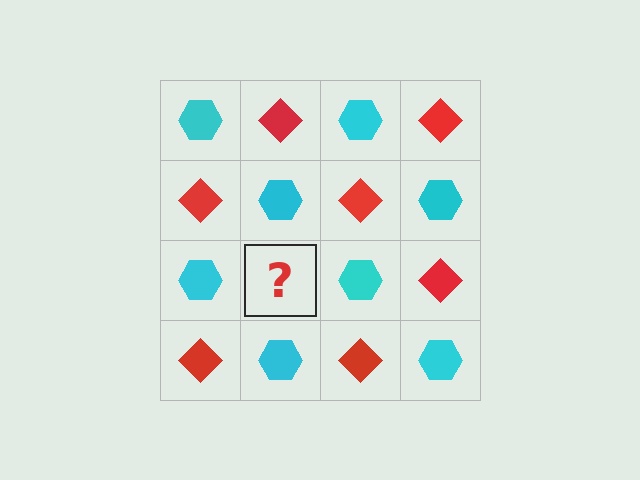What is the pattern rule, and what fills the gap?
The rule is that it alternates cyan hexagon and red diamond in a checkerboard pattern. The gap should be filled with a red diamond.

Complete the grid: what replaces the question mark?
The question mark should be replaced with a red diamond.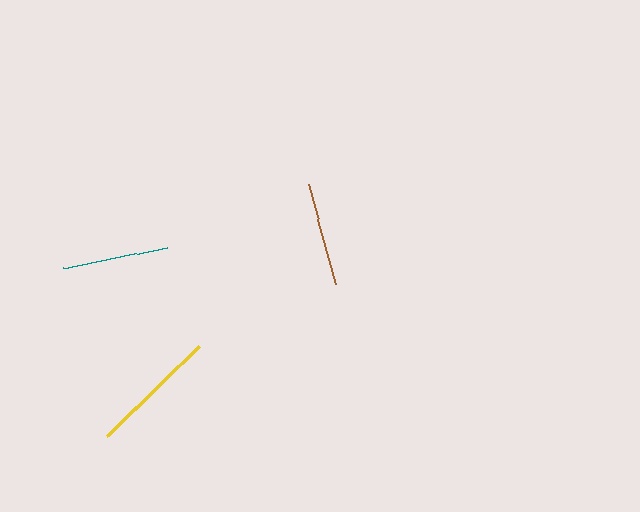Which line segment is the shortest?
The brown line is the shortest at approximately 104 pixels.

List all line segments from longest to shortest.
From longest to shortest: yellow, teal, brown.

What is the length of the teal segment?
The teal segment is approximately 106 pixels long.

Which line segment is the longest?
The yellow line is the longest at approximately 129 pixels.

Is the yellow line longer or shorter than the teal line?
The yellow line is longer than the teal line.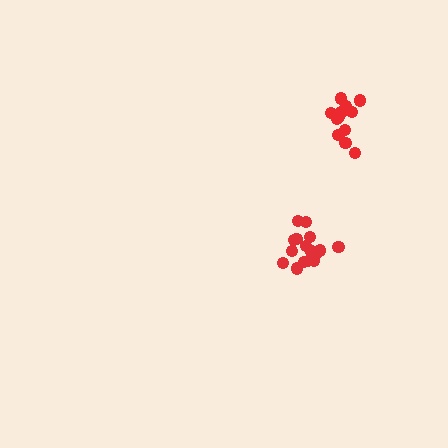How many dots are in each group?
Group 1: 12 dots, Group 2: 16 dots (28 total).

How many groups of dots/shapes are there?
There are 2 groups.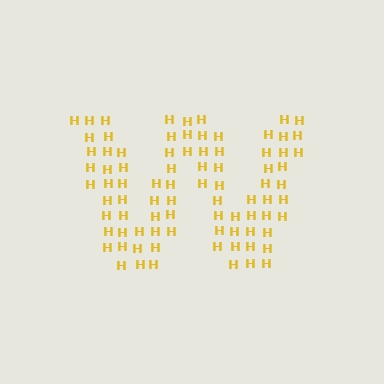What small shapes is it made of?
It is made of small letter H's.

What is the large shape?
The large shape is the letter W.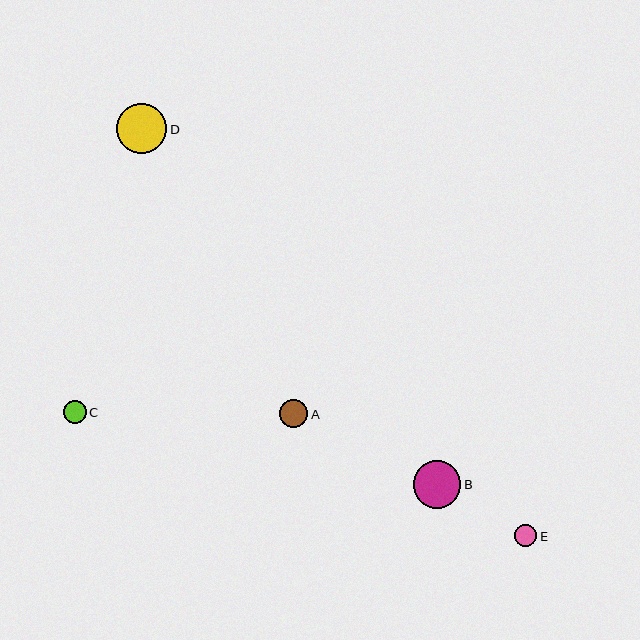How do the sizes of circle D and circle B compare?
Circle D and circle B are approximately the same size.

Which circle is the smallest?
Circle E is the smallest with a size of approximately 22 pixels.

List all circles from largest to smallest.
From largest to smallest: D, B, A, C, E.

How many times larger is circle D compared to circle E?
Circle D is approximately 2.3 times the size of circle E.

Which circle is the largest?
Circle D is the largest with a size of approximately 51 pixels.